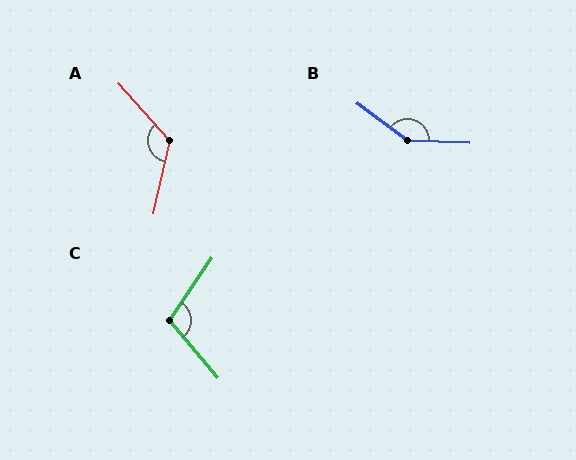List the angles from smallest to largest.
C (106°), A (126°), B (145°).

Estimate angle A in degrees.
Approximately 126 degrees.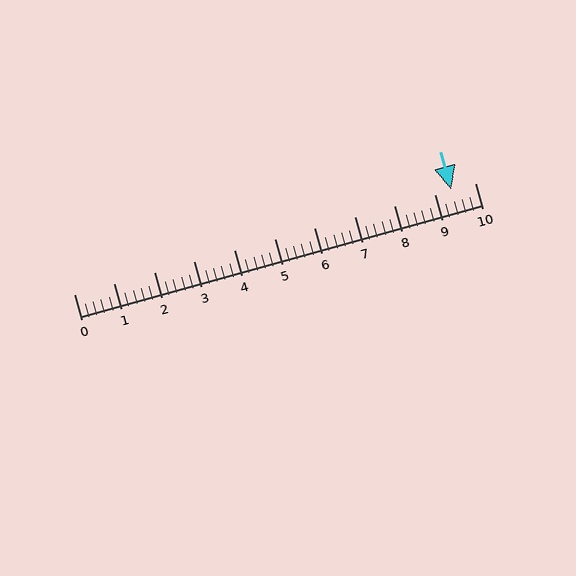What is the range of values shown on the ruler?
The ruler shows values from 0 to 10.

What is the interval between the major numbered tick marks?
The major tick marks are spaced 1 units apart.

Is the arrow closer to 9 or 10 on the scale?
The arrow is closer to 9.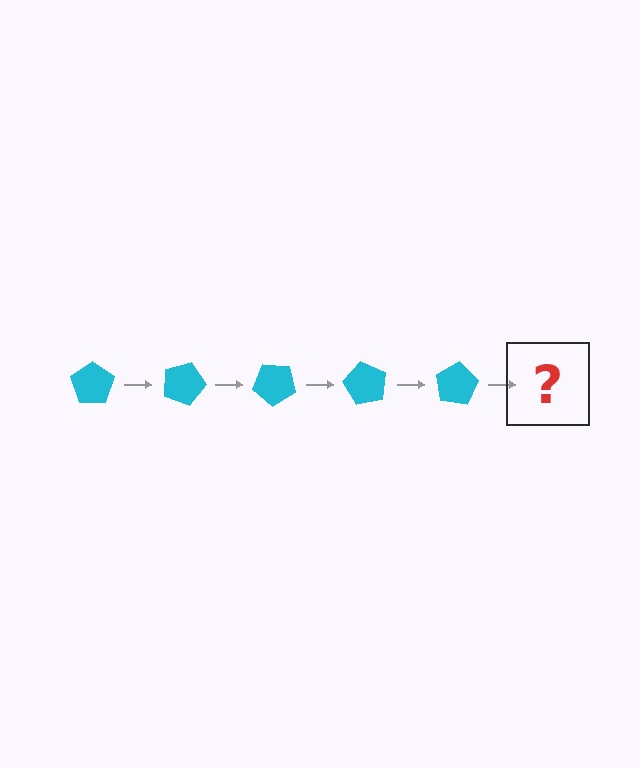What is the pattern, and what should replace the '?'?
The pattern is that the pentagon rotates 20 degrees each step. The '?' should be a cyan pentagon rotated 100 degrees.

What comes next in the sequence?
The next element should be a cyan pentagon rotated 100 degrees.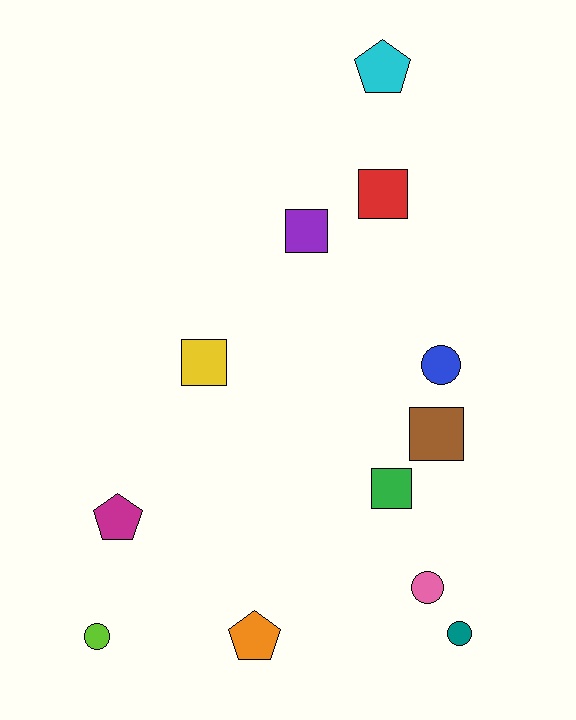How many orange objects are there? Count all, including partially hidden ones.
There is 1 orange object.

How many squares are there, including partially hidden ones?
There are 5 squares.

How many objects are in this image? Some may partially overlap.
There are 12 objects.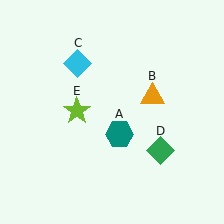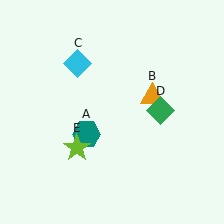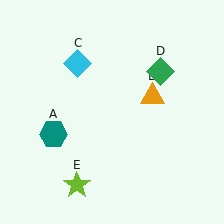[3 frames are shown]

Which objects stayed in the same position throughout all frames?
Orange triangle (object B) and cyan diamond (object C) remained stationary.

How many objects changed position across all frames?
3 objects changed position: teal hexagon (object A), green diamond (object D), lime star (object E).